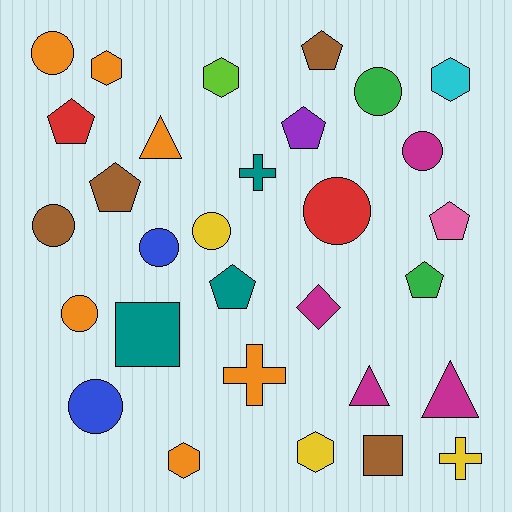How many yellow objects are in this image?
There are 3 yellow objects.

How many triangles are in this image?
There are 3 triangles.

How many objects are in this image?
There are 30 objects.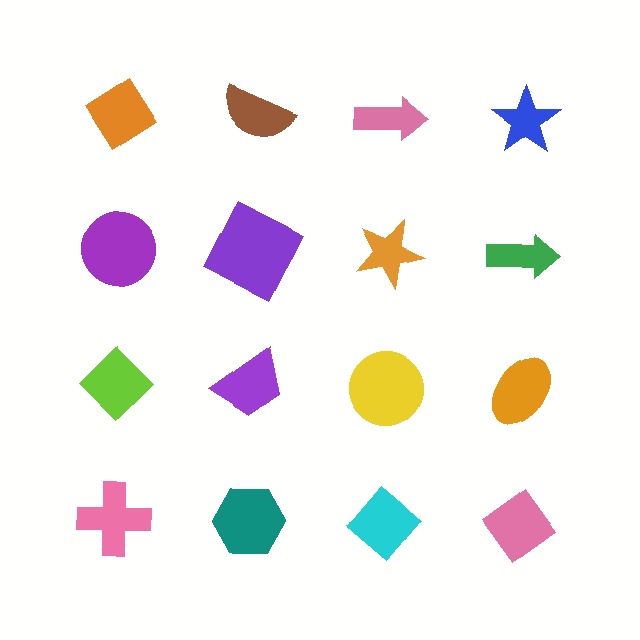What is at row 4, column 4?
A pink diamond.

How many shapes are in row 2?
4 shapes.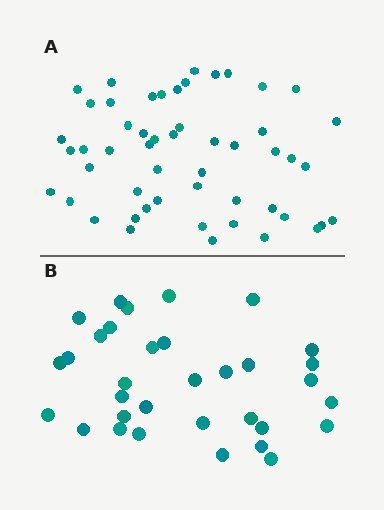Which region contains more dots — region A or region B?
Region A (the top region) has more dots.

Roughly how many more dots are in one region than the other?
Region A has approximately 20 more dots than region B.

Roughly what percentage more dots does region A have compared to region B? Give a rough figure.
About 60% more.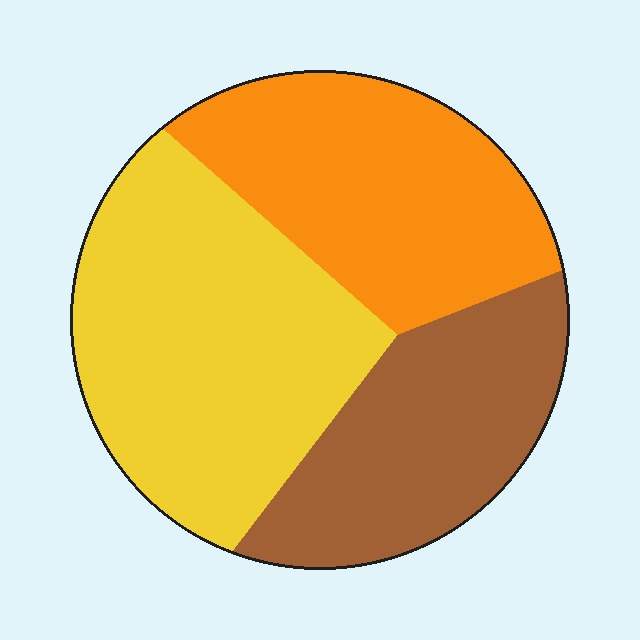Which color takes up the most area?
Yellow, at roughly 40%.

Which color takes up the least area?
Brown, at roughly 25%.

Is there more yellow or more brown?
Yellow.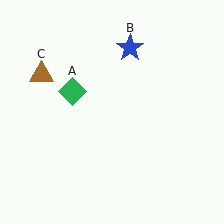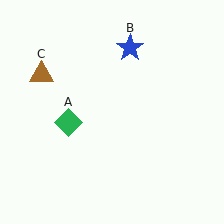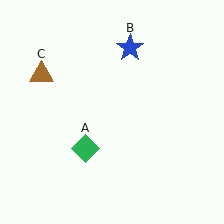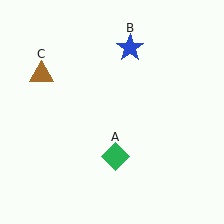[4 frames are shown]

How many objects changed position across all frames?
1 object changed position: green diamond (object A).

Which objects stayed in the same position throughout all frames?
Blue star (object B) and brown triangle (object C) remained stationary.